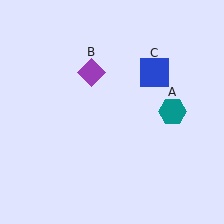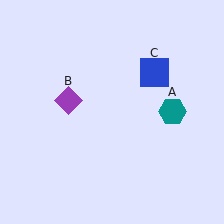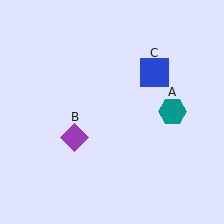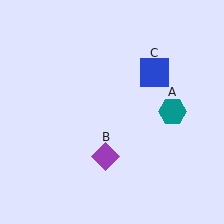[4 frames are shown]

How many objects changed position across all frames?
1 object changed position: purple diamond (object B).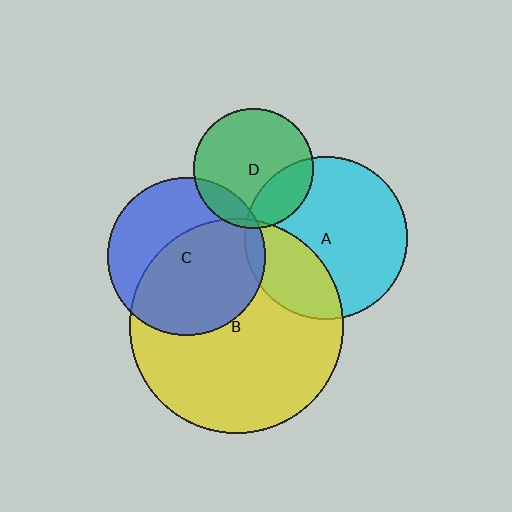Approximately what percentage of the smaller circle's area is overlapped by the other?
Approximately 5%.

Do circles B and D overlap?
Yes.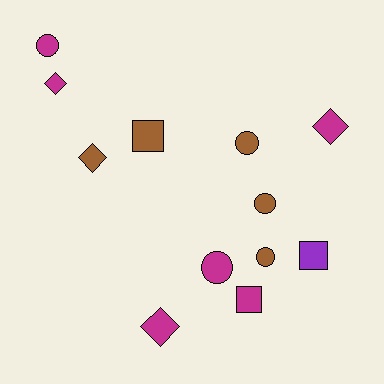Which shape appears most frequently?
Circle, with 5 objects.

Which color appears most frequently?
Magenta, with 6 objects.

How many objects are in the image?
There are 12 objects.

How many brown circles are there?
There are 3 brown circles.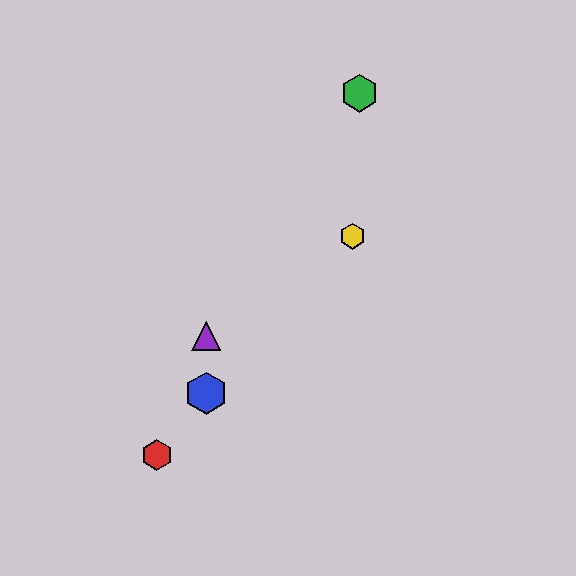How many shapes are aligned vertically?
2 shapes (the blue hexagon, the purple triangle) are aligned vertically.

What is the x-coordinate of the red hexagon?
The red hexagon is at x≈157.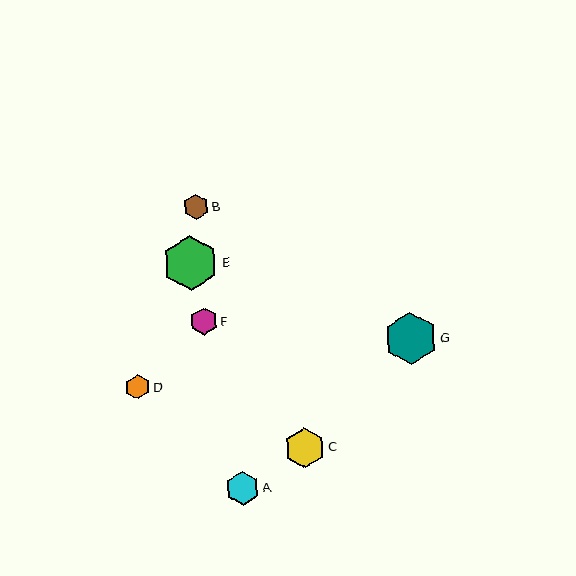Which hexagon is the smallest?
Hexagon D is the smallest with a size of approximately 25 pixels.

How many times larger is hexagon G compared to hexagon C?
Hexagon G is approximately 1.3 times the size of hexagon C.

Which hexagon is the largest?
Hexagon E is the largest with a size of approximately 55 pixels.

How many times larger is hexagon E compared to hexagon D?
Hexagon E is approximately 2.2 times the size of hexagon D.